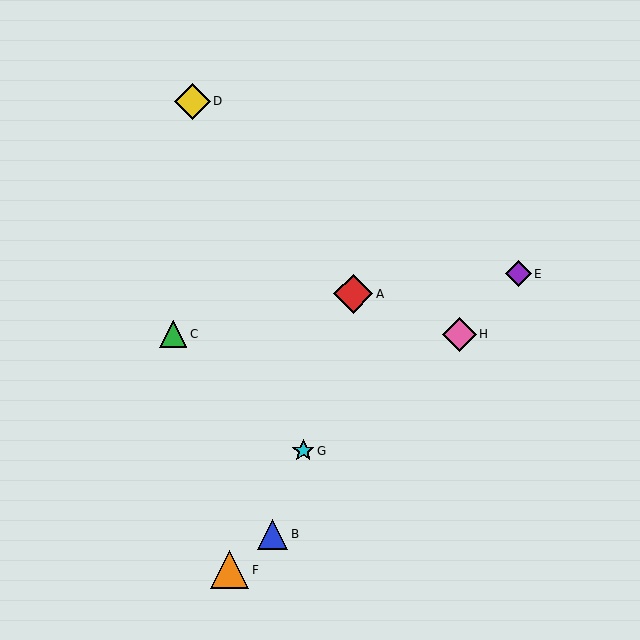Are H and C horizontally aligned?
Yes, both are at y≈334.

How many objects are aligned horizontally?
2 objects (C, H) are aligned horizontally.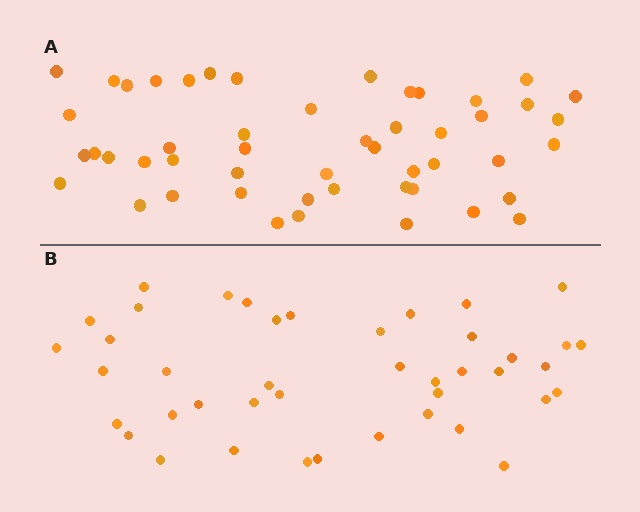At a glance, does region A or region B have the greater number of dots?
Region A (the top region) has more dots.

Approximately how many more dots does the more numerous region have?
Region A has roughly 8 or so more dots than region B.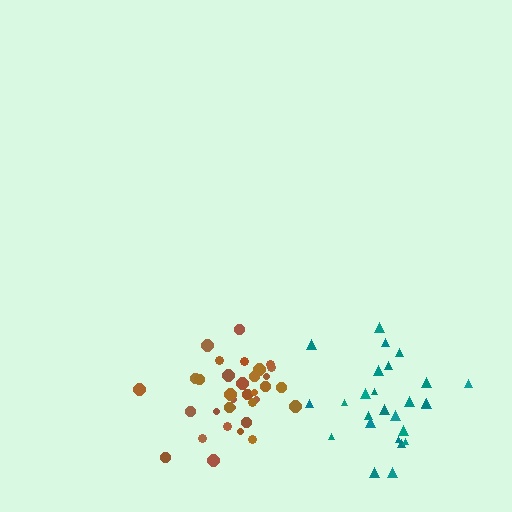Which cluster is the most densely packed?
Brown.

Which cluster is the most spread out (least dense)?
Teal.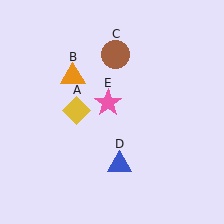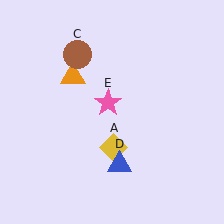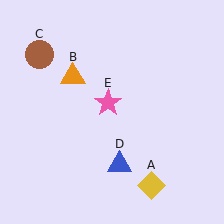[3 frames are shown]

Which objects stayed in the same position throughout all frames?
Orange triangle (object B) and blue triangle (object D) and pink star (object E) remained stationary.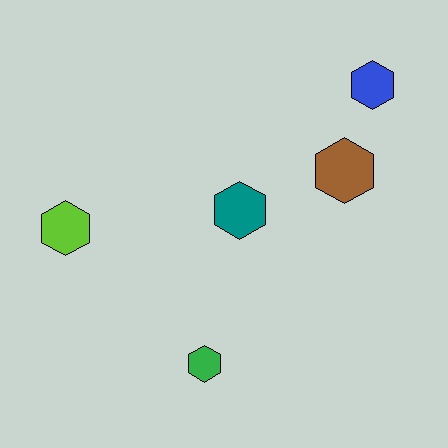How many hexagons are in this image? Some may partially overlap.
There are 5 hexagons.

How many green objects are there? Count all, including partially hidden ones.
There is 1 green object.